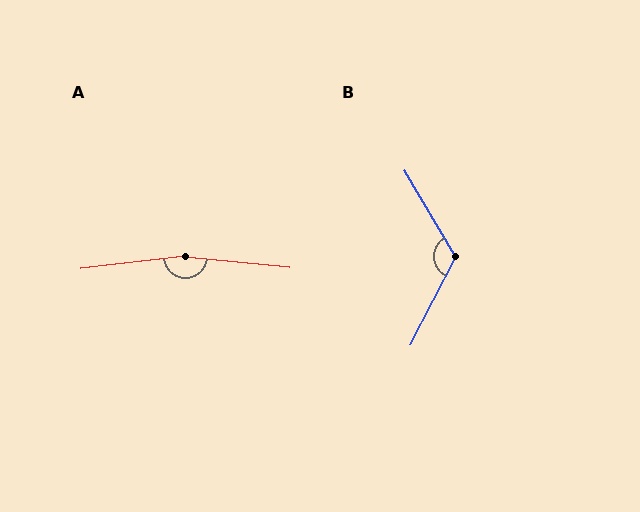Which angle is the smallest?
B, at approximately 122 degrees.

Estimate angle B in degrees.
Approximately 122 degrees.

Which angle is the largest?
A, at approximately 168 degrees.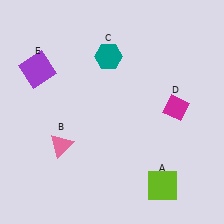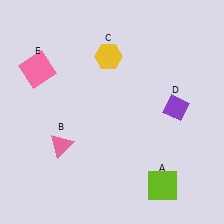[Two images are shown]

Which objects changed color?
C changed from teal to yellow. D changed from magenta to purple. E changed from purple to pink.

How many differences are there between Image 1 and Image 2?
There are 3 differences between the two images.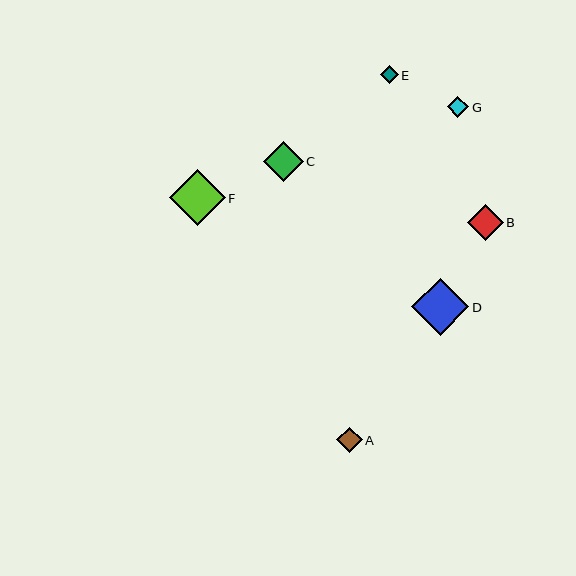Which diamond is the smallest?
Diamond E is the smallest with a size of approximately 18 pixels.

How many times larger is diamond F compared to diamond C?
Diamond F is approximately 1.4 times the size of diamond C.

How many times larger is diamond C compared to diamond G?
Diamond C is approximately 1.8 times the size of diamond G.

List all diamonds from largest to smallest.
From largest to smallest: D, F, C, B, A, G, E.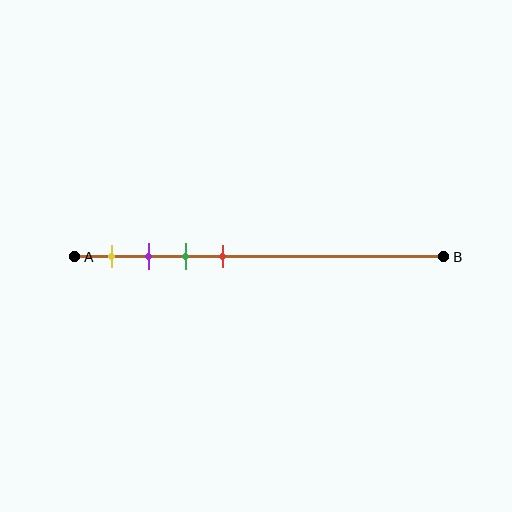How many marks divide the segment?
There are 4 marks dividing the segment.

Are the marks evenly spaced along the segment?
Yes, the marks are approximately evenly spaced.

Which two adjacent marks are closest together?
The purple and green marks are the closest adjacent pair.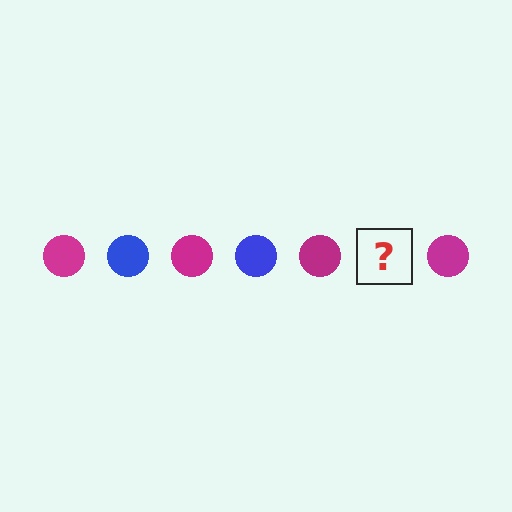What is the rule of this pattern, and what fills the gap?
The rule is that the pattern cycles through magenta, blue circles. The gap should be filled with a blue circle.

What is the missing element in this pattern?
The missing element is a blue circle.